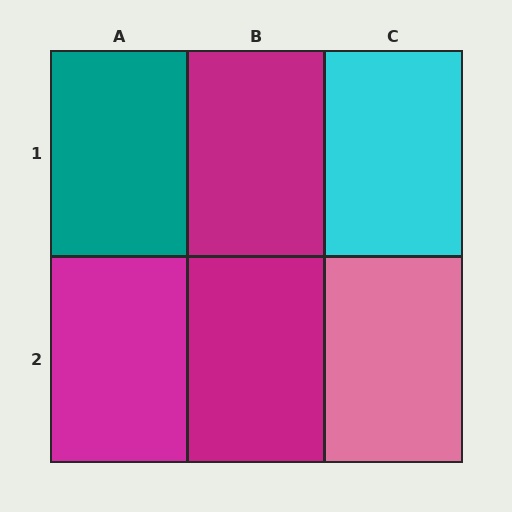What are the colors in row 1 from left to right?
Teal, magenta, cyan.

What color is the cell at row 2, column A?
Magenta.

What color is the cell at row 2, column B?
Magenta.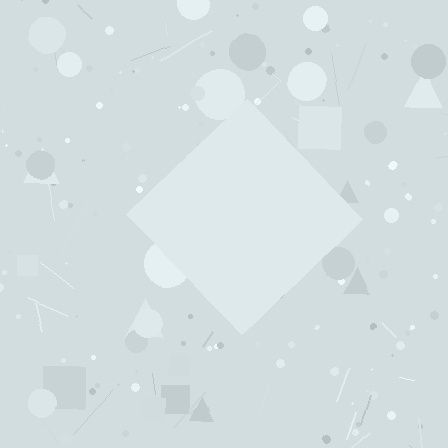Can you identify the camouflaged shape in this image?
The camouflaged shape is a diamond.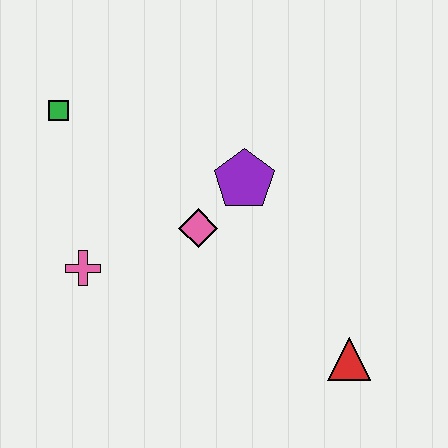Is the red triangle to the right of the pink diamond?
Yes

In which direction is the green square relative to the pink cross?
The green square is above the pink cross.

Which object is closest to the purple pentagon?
The pink diamond is closest to the purple pentagon.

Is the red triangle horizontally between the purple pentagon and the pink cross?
No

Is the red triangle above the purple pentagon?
No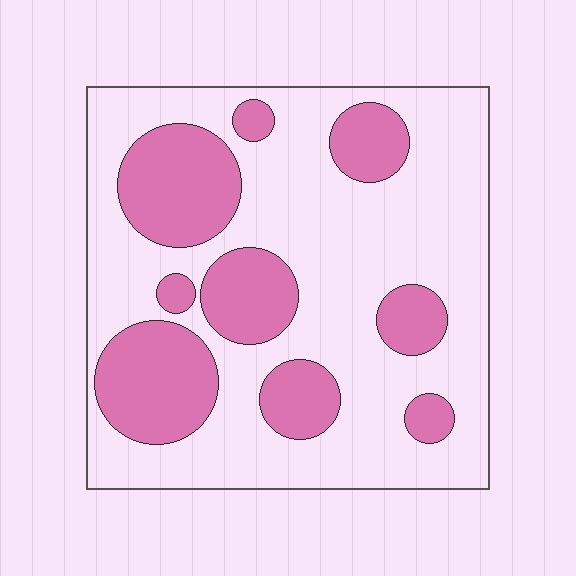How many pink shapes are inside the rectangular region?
9.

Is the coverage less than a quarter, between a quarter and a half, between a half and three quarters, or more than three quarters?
Between a quarter and a half.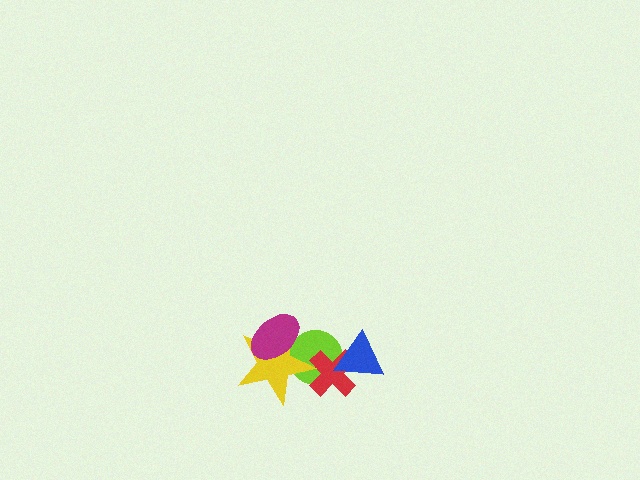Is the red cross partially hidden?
Yes, it is partially covered by another shape.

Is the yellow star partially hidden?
Yes, it is partially covered by another shape.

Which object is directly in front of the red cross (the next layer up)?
The yellow star is directly in front of the red cross.